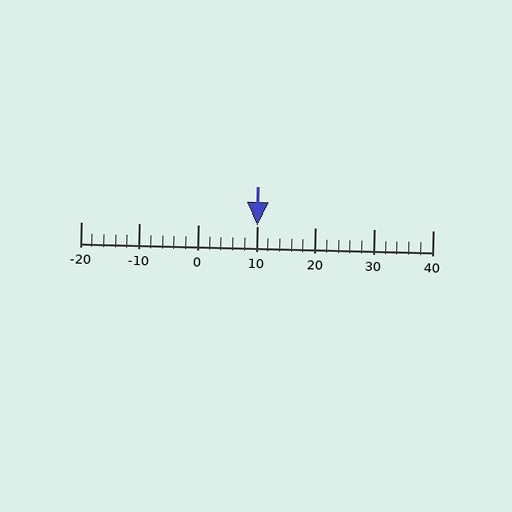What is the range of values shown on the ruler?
The ruler shows values from -20 to 40.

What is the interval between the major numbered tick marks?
The major tick marks are spaced 10 units apart.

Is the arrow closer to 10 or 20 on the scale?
The arrow is closer to 10.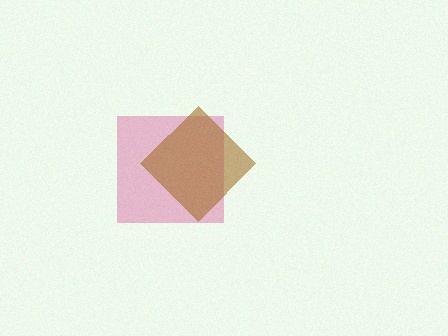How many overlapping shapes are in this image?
There are 2 overlapping shapes in the image.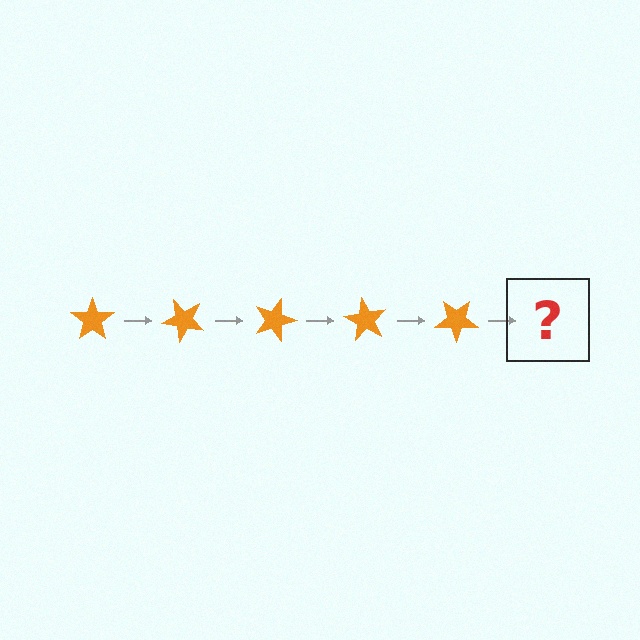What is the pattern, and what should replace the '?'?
The pattern is that the star rotates 45 degrees each step. The '?' should be an orange star rotated 225 degrees.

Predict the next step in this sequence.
The next step is an orange star rotated 225 degrees.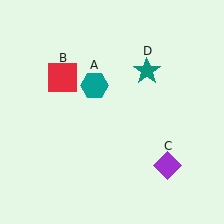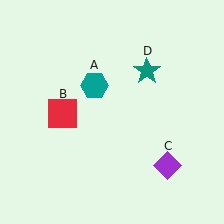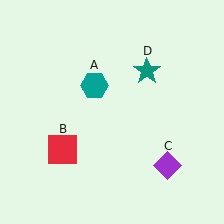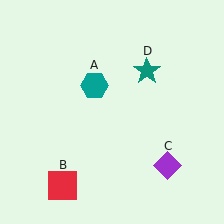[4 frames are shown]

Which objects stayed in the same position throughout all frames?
Teal hexagon (object A) and purple diamond (object C) and teal star (object D) remained stationary.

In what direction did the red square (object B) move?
The red square (object B) moved down.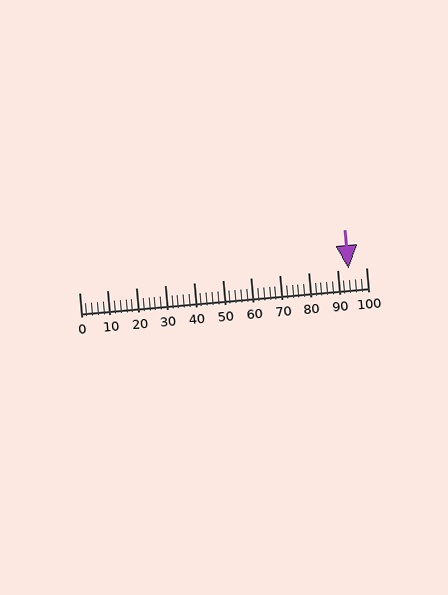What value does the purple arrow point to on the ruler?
The purple arrow points to approximately 94.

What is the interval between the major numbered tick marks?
The major tick marks are spaced 10 units apart.